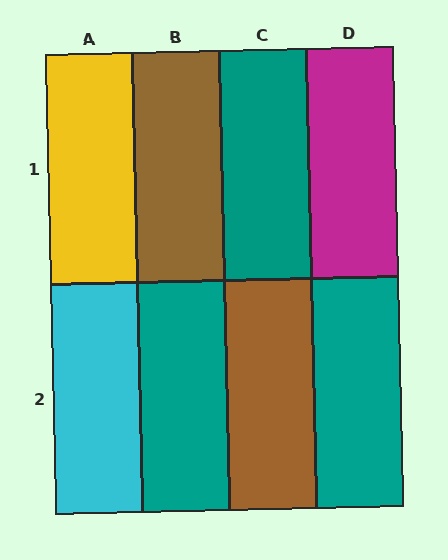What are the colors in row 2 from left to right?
Cyan, teal, brown, teal.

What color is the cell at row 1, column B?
Brown.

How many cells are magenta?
1 cell is magenta.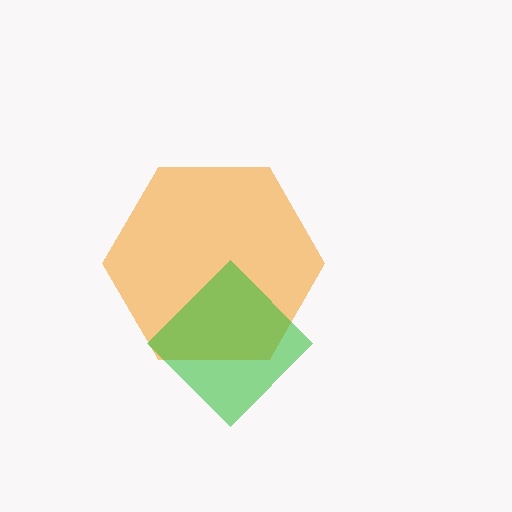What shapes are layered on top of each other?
The layered shapes are: an orange hexagon, a green diamond.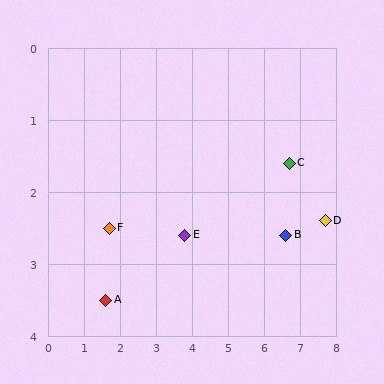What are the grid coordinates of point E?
Point E is at approximately (3.8, 2.6).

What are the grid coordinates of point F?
Point F is at approximately (1.7, 2.5).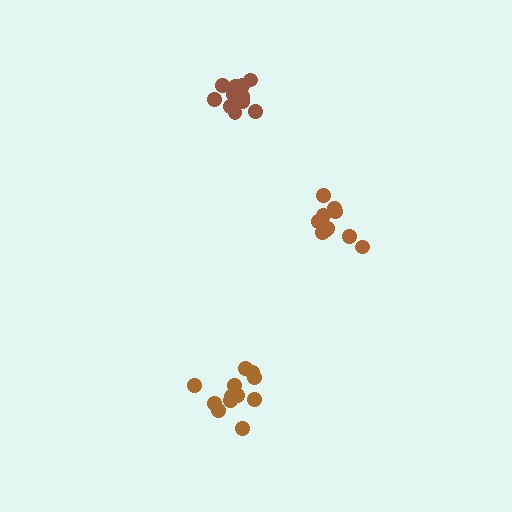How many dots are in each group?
Group 1: 11 dots, Group 2: 12 dots, Group 3: 10 dots (33 total).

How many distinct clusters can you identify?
There are 3 distinct clusters.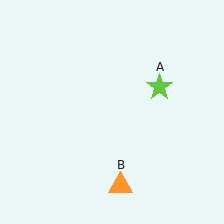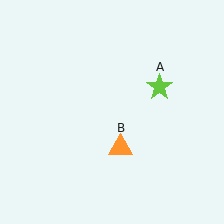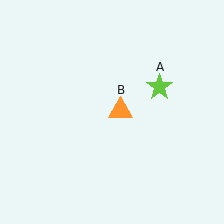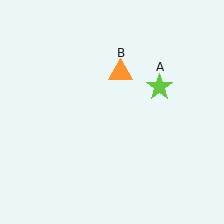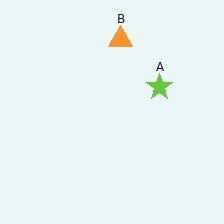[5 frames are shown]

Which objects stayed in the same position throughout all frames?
Lime star (object A) remained stationary.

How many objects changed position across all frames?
1 object changed position: orange triangle (object B).